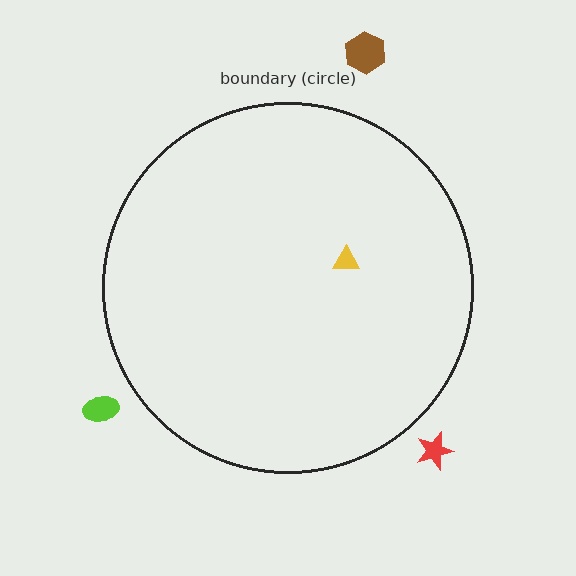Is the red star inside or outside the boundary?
Outside.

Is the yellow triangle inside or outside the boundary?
Inside.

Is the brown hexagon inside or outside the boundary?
Outside.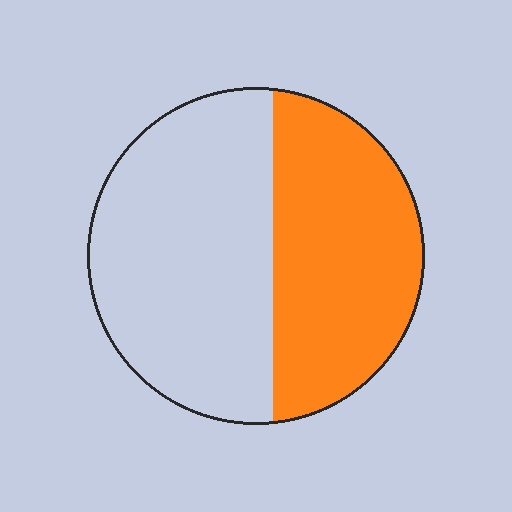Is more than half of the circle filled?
No.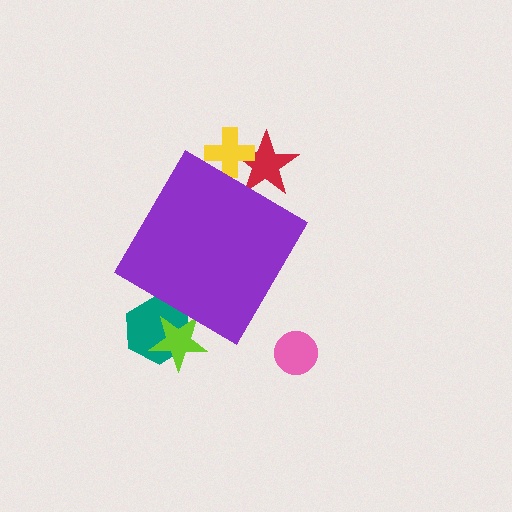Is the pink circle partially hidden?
No, the pink circle is fully visible.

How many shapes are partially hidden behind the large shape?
4 shapes are partially hidden.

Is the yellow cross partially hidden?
Yes, the yellow cross is partially hidden behind the purple diamond.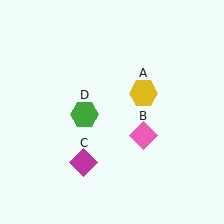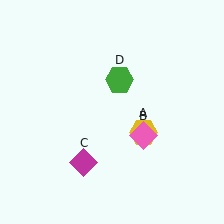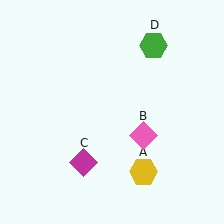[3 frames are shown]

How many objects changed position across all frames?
2 objects changed position: yellow hexagon (object A), green hexagon (object D).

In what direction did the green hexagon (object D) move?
The green hexagon (object D) moved up and to the right.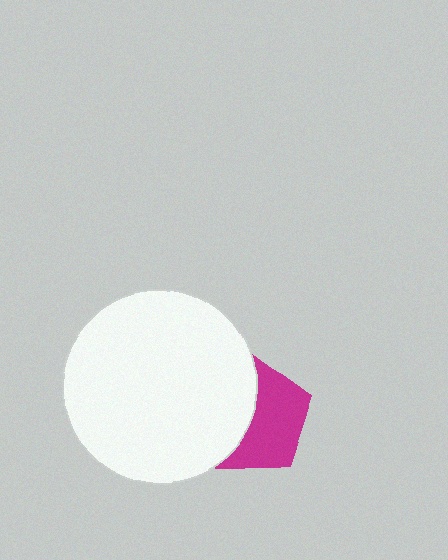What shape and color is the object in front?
The object in front is a white circle.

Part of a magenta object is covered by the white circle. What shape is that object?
It is a pentagon.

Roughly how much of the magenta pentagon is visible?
About half of it is visible (roughly 54%).